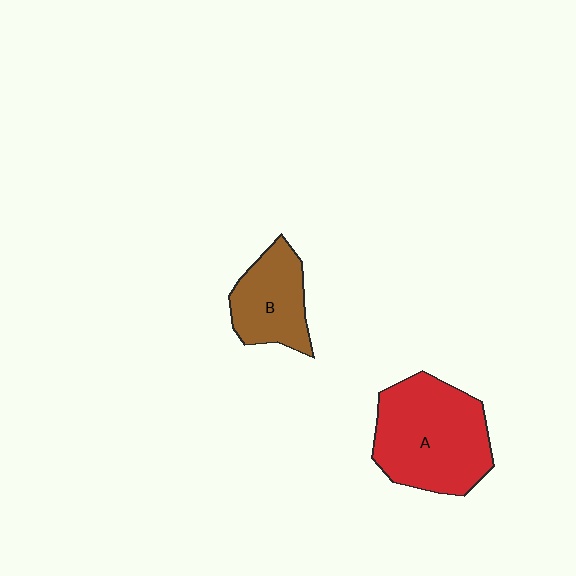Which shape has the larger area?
Shape A (red).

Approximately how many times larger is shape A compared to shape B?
Approximately 1.7 times.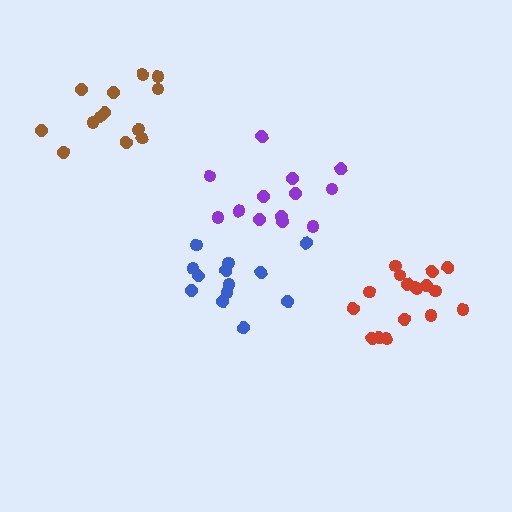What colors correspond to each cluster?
The clusters are colored: red, blue, brown, purple.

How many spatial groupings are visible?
There are 4 spatial groupings.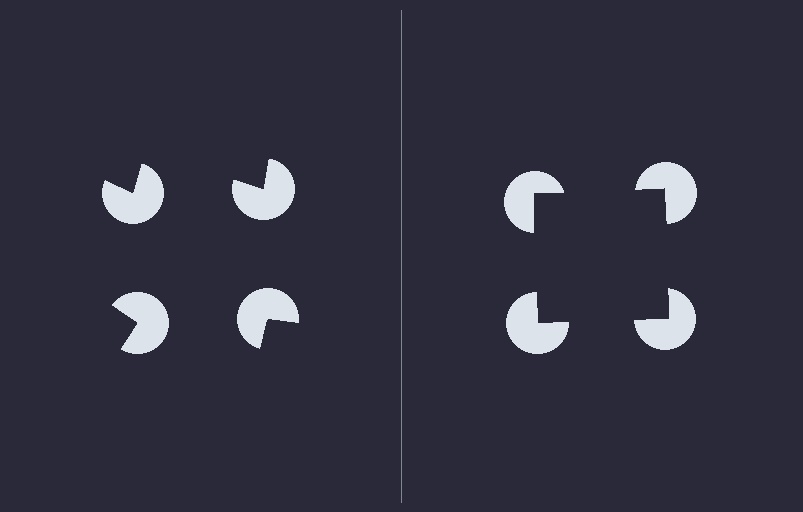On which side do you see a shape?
An illusory square appears on the right side. On the left side the wedge cuts are rotated, so no coherent shape forms.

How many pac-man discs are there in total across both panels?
8 — 4 on each side.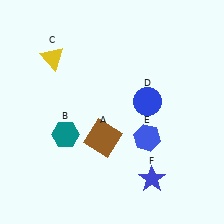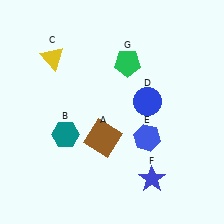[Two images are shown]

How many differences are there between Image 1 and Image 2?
There is 1 difference between the two images.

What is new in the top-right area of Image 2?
A green pentagon (G) was added in the top-right area of Image 2.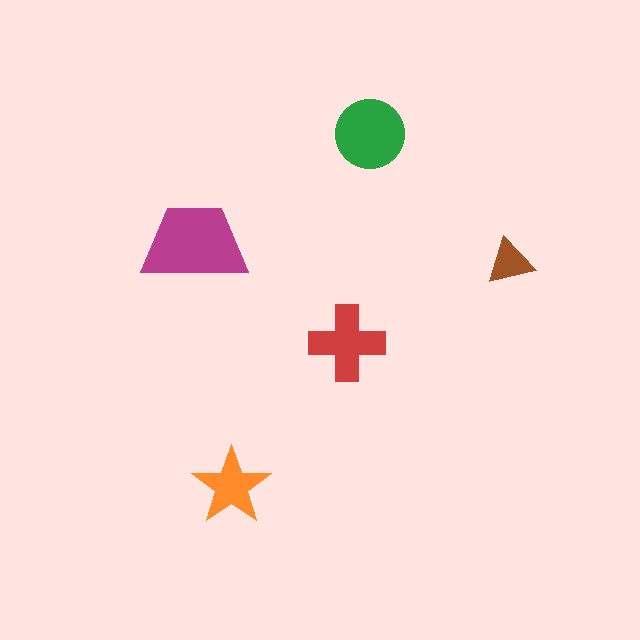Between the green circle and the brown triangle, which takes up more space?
The green circle.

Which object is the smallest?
The brown triangle.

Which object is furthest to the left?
The magenta trapezoid is leftmost.